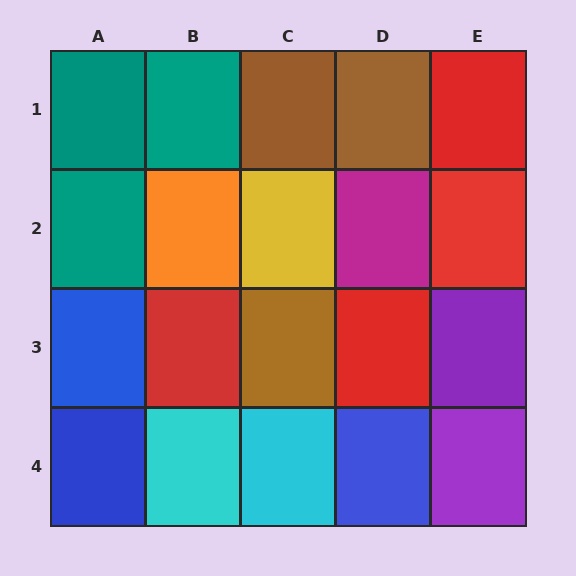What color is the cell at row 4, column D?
Blue.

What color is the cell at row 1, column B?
Teal.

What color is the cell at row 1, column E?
Red.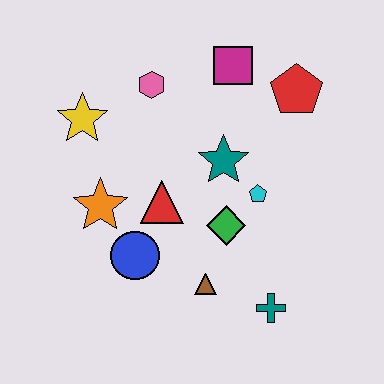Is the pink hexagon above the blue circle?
Yes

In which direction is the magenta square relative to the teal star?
The magenta square is above the teal star.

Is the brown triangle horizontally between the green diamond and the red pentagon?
No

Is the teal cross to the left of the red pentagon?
Yes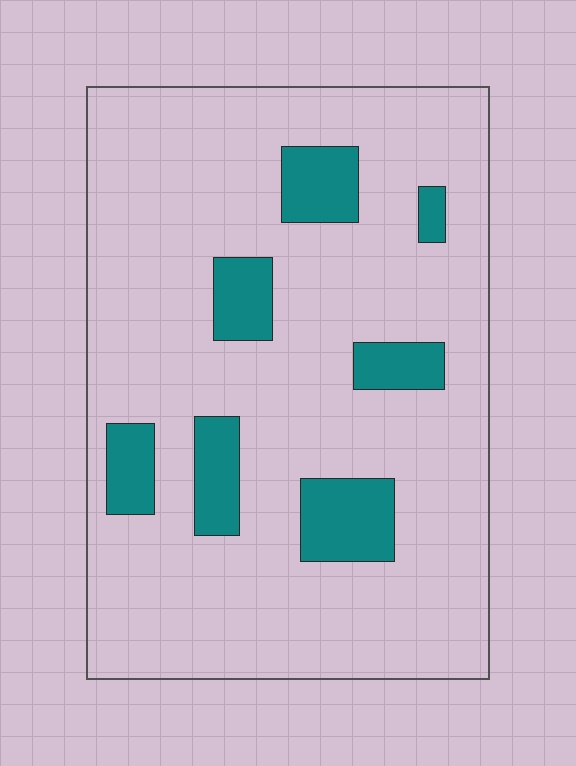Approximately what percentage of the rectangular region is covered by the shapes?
Approximately 15%.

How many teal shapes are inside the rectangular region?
7.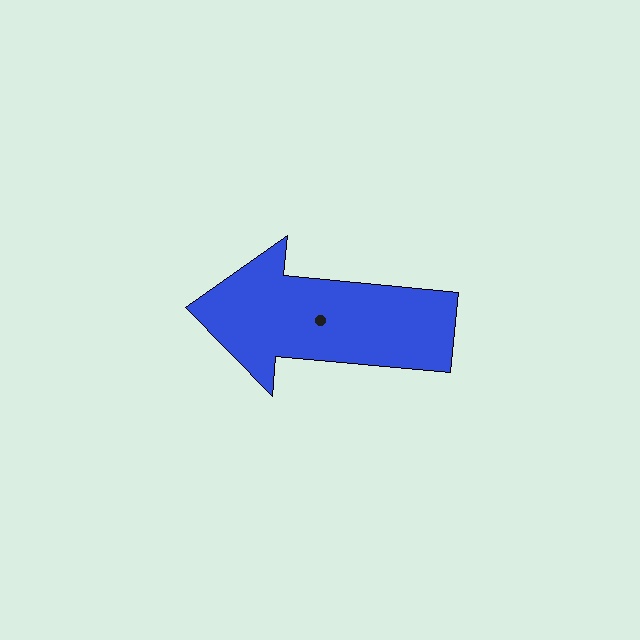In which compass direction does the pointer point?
West.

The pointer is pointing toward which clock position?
Roughly 9 o'clock.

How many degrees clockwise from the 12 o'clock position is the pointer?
Approximately 275 degrees.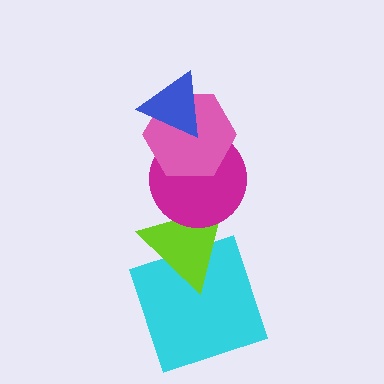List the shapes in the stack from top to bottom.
From top to bottom: the blue triangle, the pink hexagon, the magenta circle, the lime triangle, the cyan square.